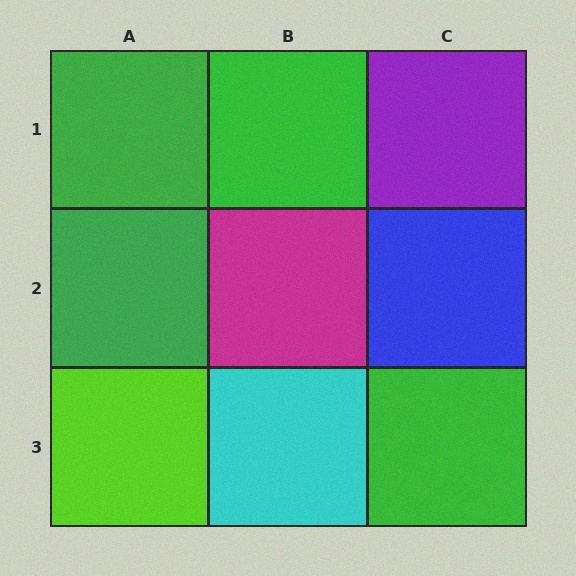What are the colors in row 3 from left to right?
Lime, cyan, green.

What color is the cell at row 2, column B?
Magenta.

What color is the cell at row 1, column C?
Purple.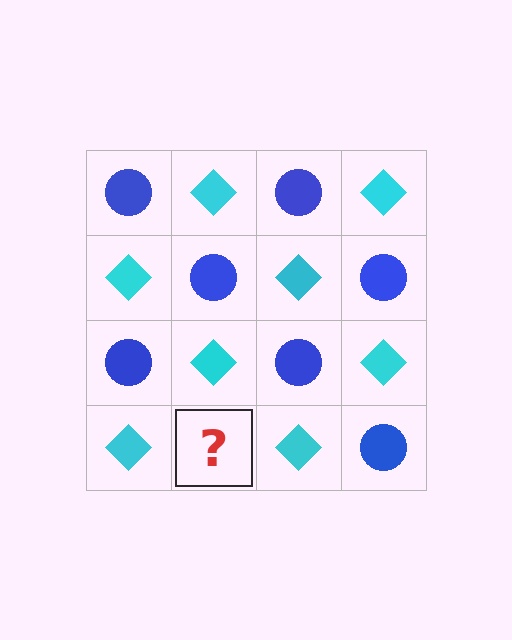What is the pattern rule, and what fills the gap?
The rule is that it alternates blue circle and cyan diamond in a checkerboard pattern. The gap should be filled with a blue circle.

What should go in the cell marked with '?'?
The missing cell should contain a blue circle.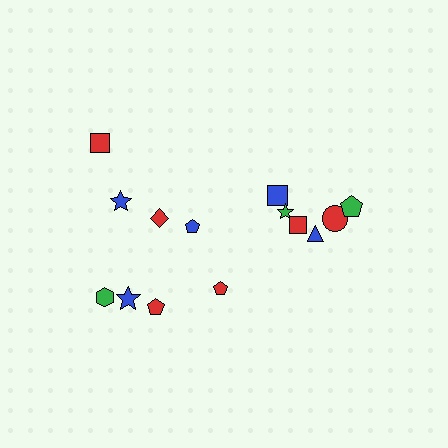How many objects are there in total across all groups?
There are 14 objects.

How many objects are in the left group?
There are 8 objects.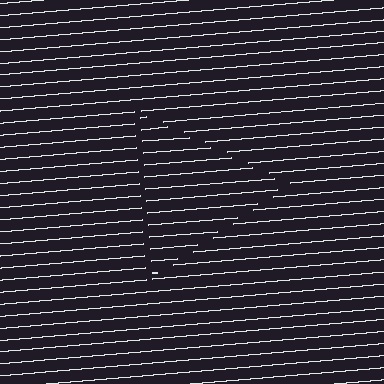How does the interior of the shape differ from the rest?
The interior of the shape contains the same grating, shifted by half a period — the contour is defined by the phase discontinuity where line-ends from the inner and outer gratings abut.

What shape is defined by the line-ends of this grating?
An illusory triangle. The interior of the shape contains the same grating, shifted by half a period — the contour is defined by the phase discontinuity where line-ends from the inner and outer gratings abut.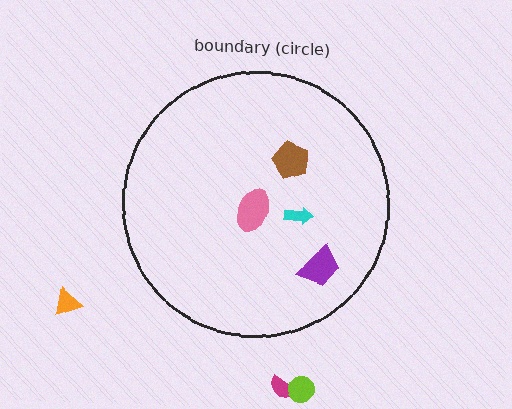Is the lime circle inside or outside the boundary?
Outside.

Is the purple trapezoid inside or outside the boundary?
Inside.